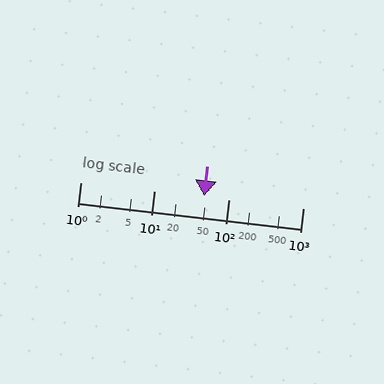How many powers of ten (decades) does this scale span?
The scale spans 3 decades, from 1 to 1000.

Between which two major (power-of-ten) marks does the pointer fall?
The pointer is between 10 and 100.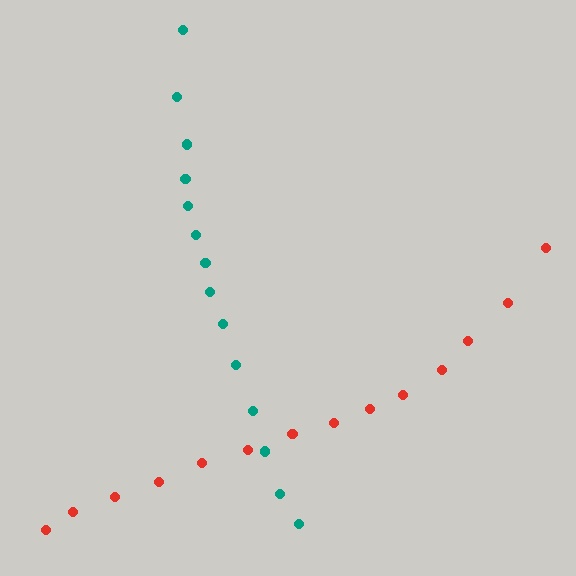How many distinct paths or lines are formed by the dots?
There are 2 distinct paths.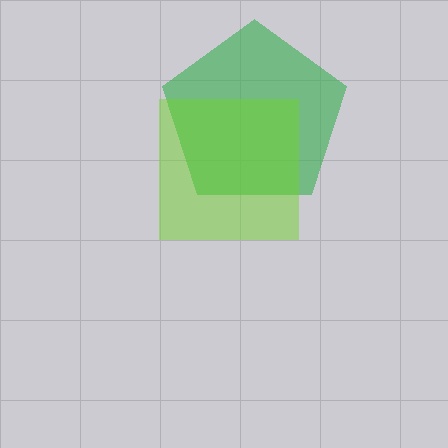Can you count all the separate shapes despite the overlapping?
Yes, there are 2 separate shapes.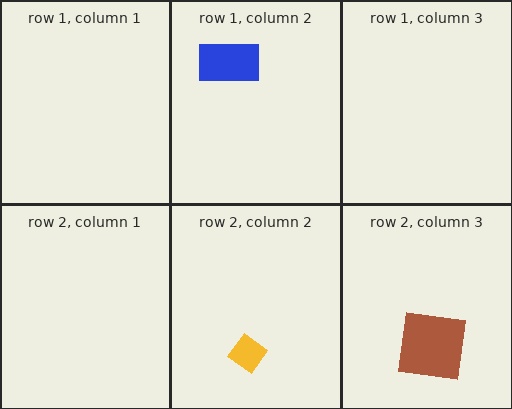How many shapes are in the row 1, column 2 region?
1.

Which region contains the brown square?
The row 2, column 3 region.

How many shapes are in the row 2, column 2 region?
1.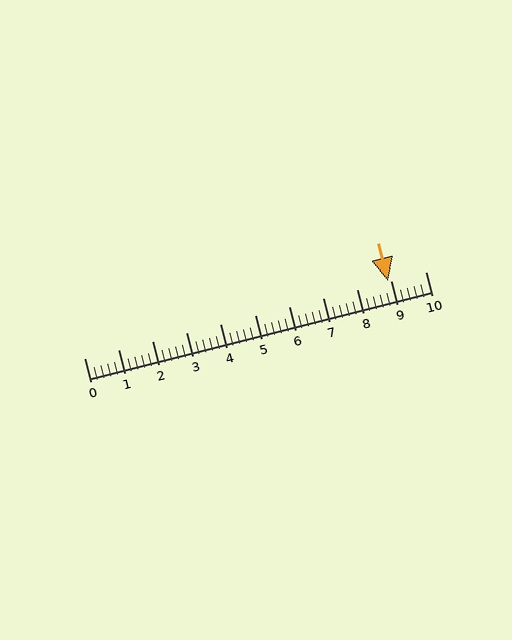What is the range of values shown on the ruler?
The ruler shows values from 0 to 10.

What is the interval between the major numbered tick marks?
The major tick marks are spaced 1 units apart.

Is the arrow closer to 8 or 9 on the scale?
The arrow is closer to 9.